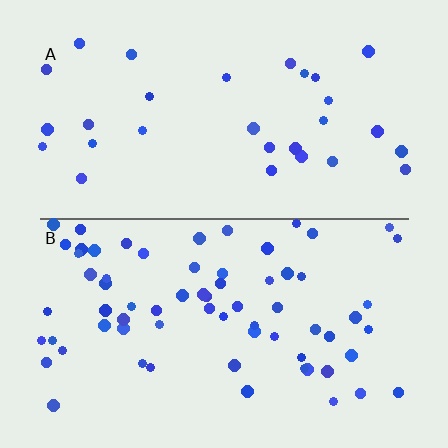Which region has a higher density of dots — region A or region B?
B (the bottom).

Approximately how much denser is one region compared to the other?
Approximately 2.3× — region B over region A.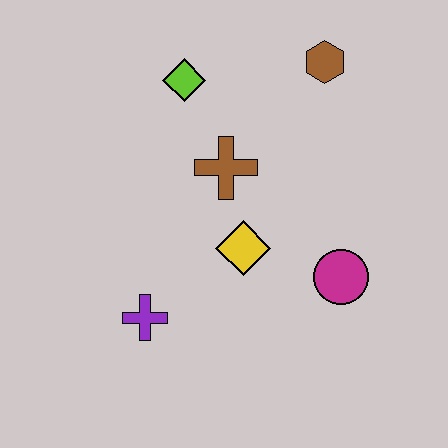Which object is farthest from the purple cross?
The brown hexagon is farthest from the purple cross.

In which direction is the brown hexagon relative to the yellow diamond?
The brown hexagon is above the yellow diamond.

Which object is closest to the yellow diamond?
The brown cross is closest to the yellow diamond.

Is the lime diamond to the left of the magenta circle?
Yes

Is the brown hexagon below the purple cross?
No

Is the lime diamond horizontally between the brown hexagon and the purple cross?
Yes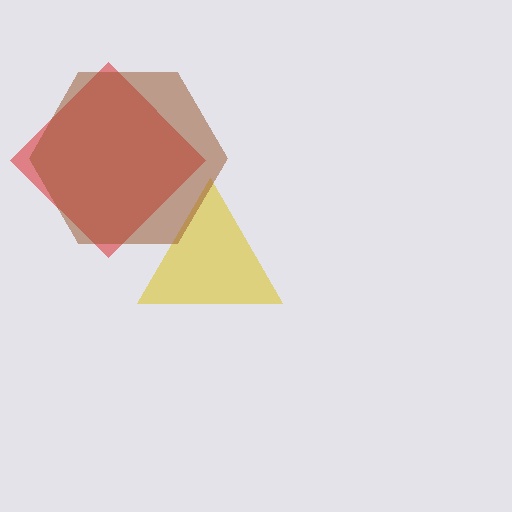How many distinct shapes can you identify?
There are 3 distinct shapes: a red diamond, a yellow triangle, a brown hexagon.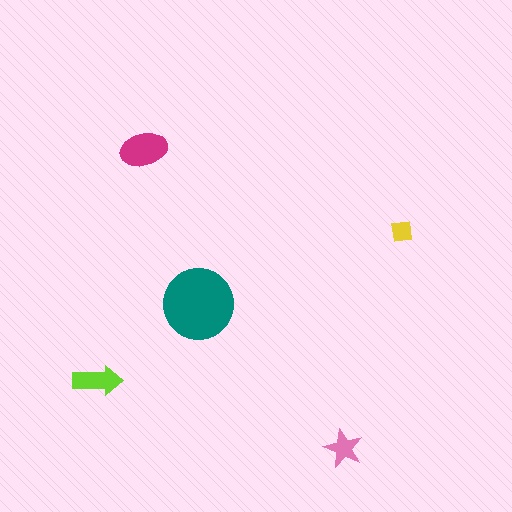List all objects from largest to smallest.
The teal circle, the magenta ellipse, the lime arrow, the pink star, the yellow square.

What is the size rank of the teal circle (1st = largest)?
1st.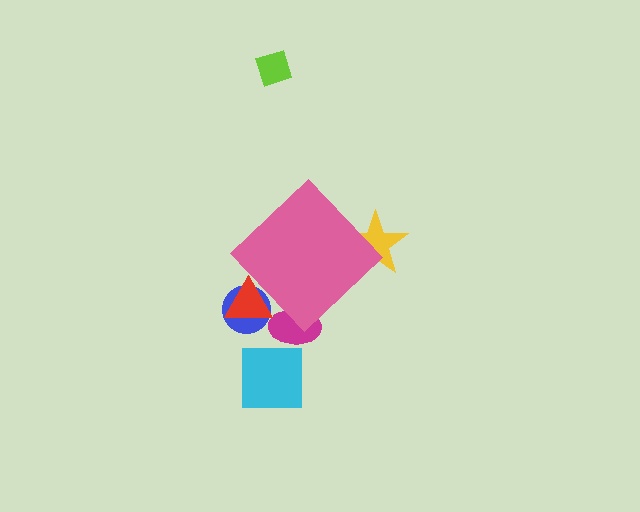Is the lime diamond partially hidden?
No, the lime diamond is fully visible.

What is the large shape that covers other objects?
A pink diamond.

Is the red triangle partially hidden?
Yes, the red triangle is partially hidden behind the pink diamond.